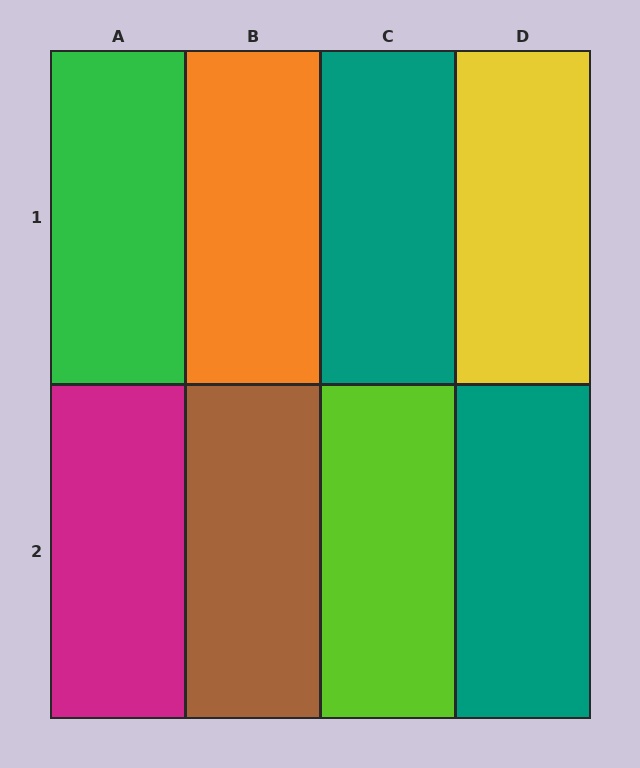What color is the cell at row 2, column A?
Magenta.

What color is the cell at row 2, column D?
Teal.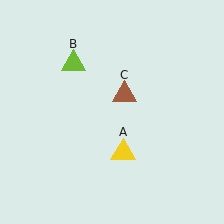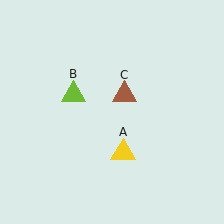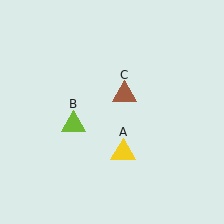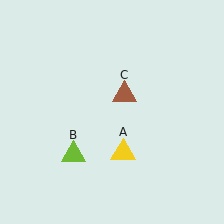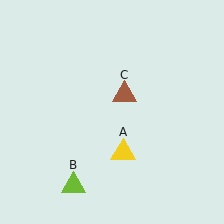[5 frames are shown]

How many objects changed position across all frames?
1 object changed position: lime triangle (object B).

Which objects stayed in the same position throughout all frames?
Yellow triangle (object A) and brown triangle (object C) remained stationary.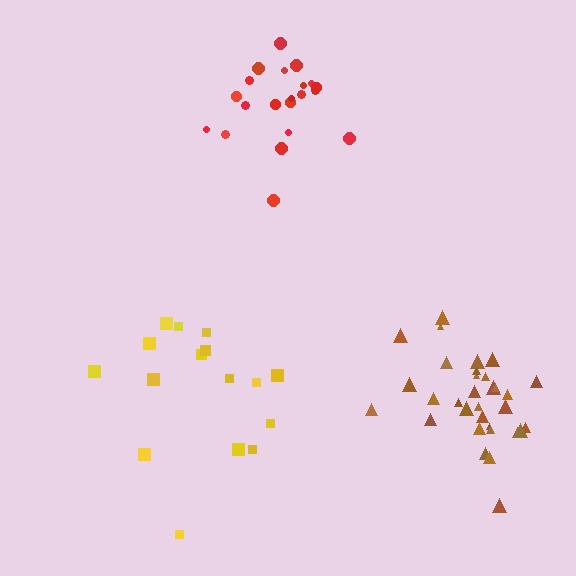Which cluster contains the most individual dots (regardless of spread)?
Brown (32).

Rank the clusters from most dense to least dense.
brown, red, yellow.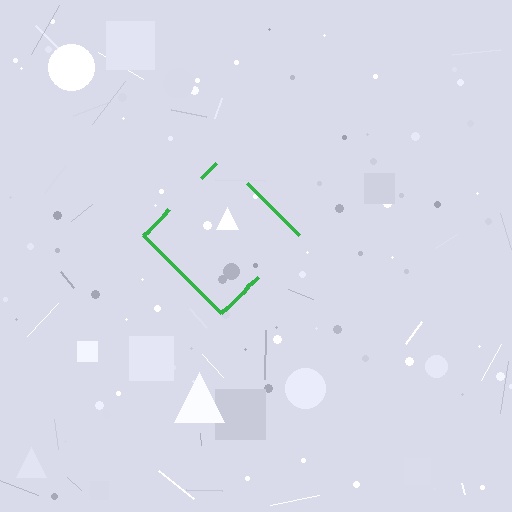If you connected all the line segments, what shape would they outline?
They would outline a diamond.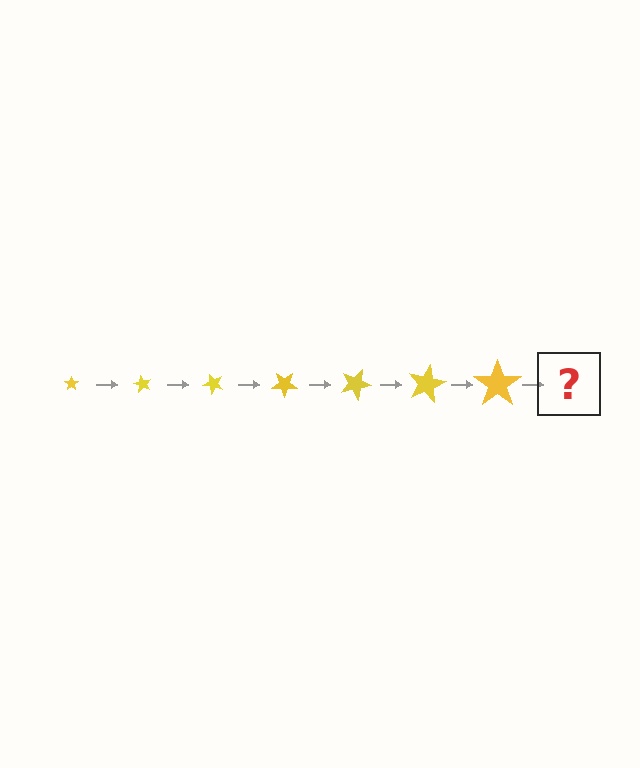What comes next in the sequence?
The next element should be a star, larger than the previous one and rotated 420 degrees from the start.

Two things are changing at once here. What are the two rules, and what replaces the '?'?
The two rules are that the star grows larger each step and it rotates 60 degrees each step. The '?' should be a star, larger than the previous one and rotated 420 degrees from the start.